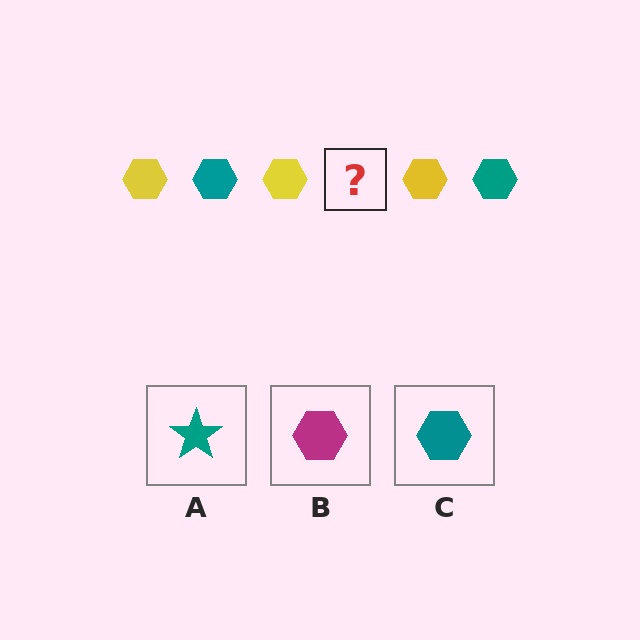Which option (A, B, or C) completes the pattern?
C.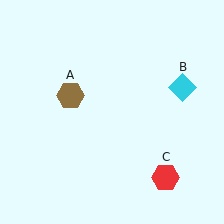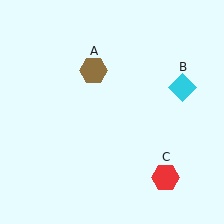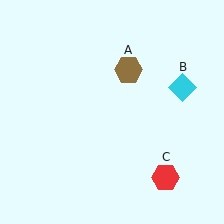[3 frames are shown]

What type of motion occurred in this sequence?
The brown hexagon (object A) rotated clockwise around the center of the scene.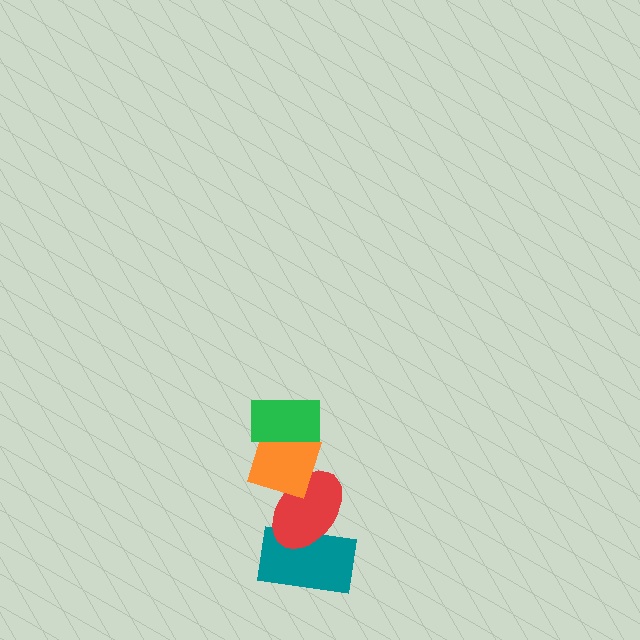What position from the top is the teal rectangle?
The teal rectangle is 4th from the top.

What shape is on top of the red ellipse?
The orange diamond is on top of the red ellipse.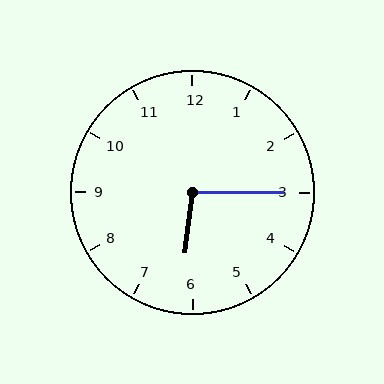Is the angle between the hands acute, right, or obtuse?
It is obtuse.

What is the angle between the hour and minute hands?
Approximately 98 degrees.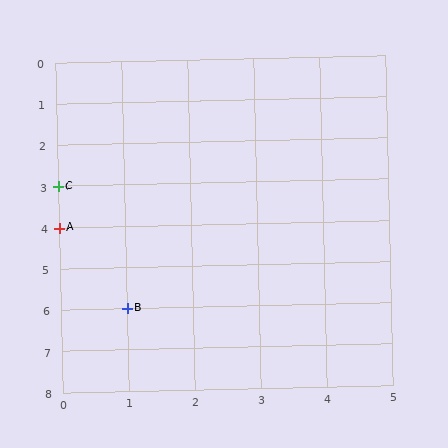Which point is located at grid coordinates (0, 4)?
Point A is at (0, 4).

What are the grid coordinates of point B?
Point B is at grid coordinates (1, 6).